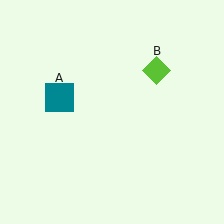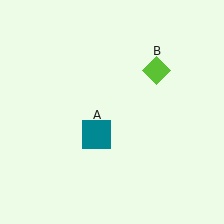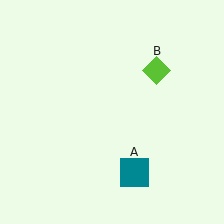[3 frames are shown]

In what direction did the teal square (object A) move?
The teal square (object A) moved down and to the right.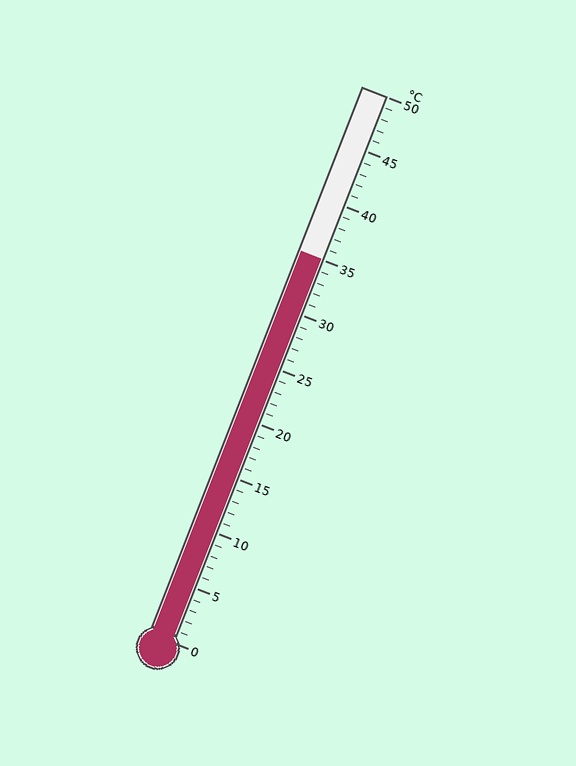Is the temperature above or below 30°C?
The temperature is above 30°C.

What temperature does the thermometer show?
The thermometer shows approximately 35°C.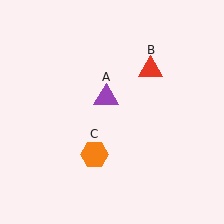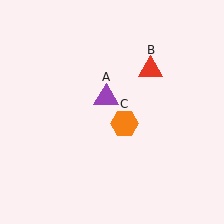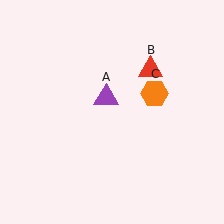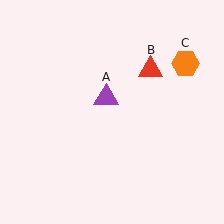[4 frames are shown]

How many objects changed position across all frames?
1 object changed position: orange hexagon (object C).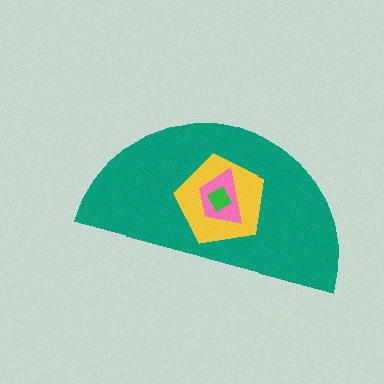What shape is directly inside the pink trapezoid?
The green diamond.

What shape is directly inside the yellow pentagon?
The pink trapezoid.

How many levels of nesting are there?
4.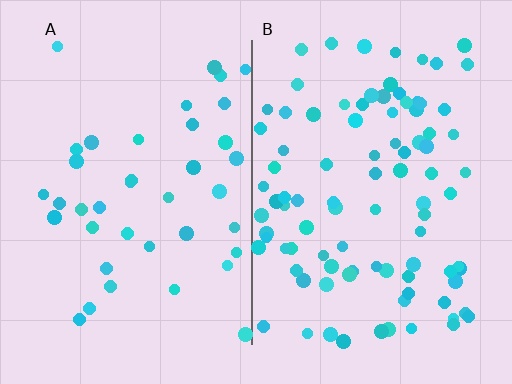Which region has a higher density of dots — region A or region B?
B (the right).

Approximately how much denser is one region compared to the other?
Approximately 2.4× — region B over region A.